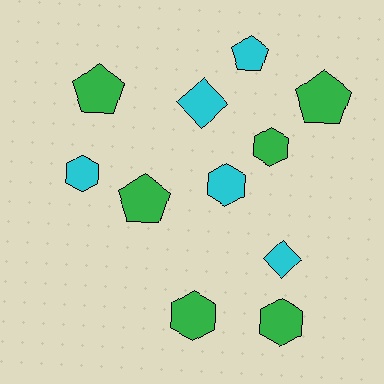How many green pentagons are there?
There are 3 green pentagons.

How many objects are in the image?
There are 11 objects.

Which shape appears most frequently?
Hexagon, with 5 objects.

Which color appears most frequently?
Green, with 6 objects.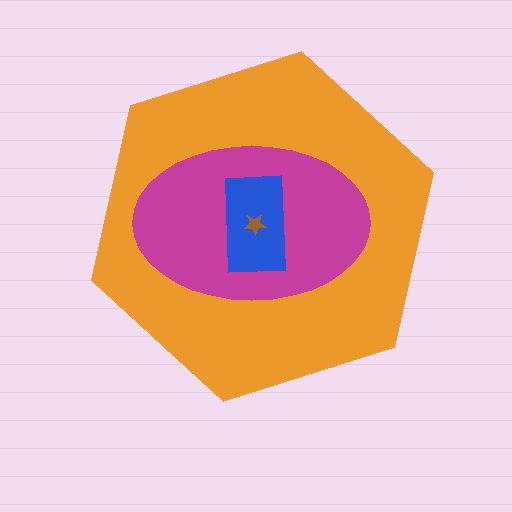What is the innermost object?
The brown star.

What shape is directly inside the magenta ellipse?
The blue rectangle.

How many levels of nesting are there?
4.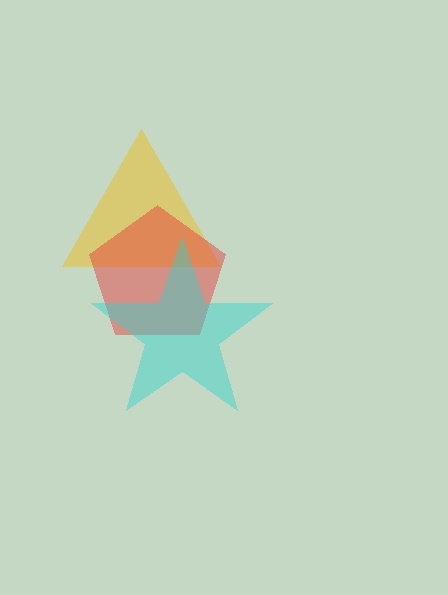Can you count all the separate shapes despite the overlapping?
Yes, there are 3 separate shapes.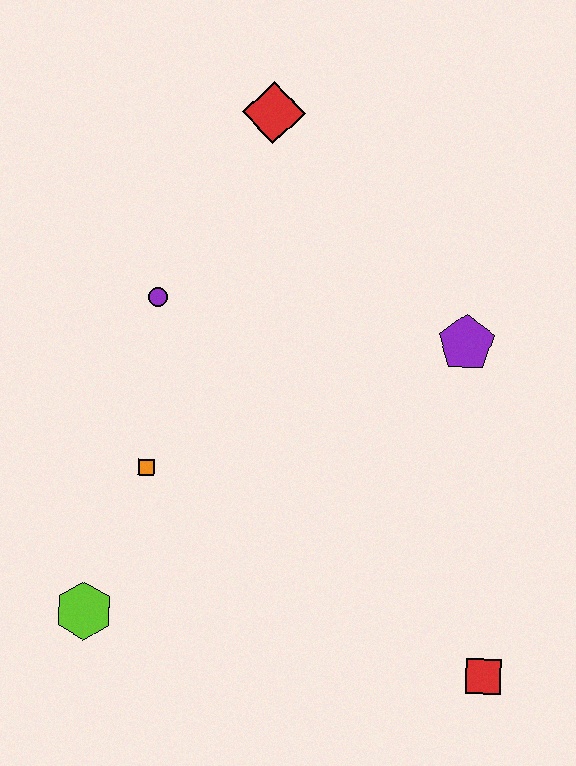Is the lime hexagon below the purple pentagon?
Yes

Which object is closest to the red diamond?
The purple circle is closest to the red diamond.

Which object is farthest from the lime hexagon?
The red diamond is farthest from the lime hexagon.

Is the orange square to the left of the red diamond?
Yes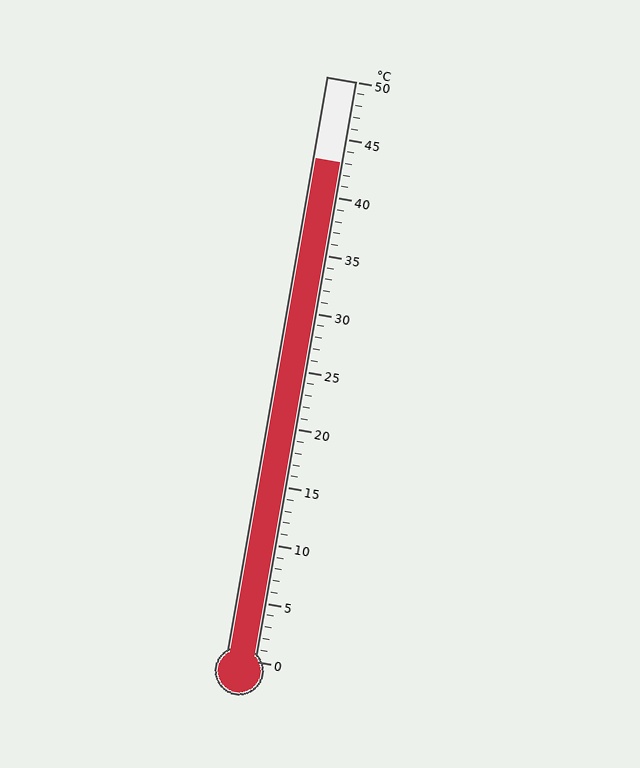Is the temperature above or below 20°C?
The temperature is above 20°C.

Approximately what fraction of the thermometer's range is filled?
The thermometer is filled to approximately 85% of its range.